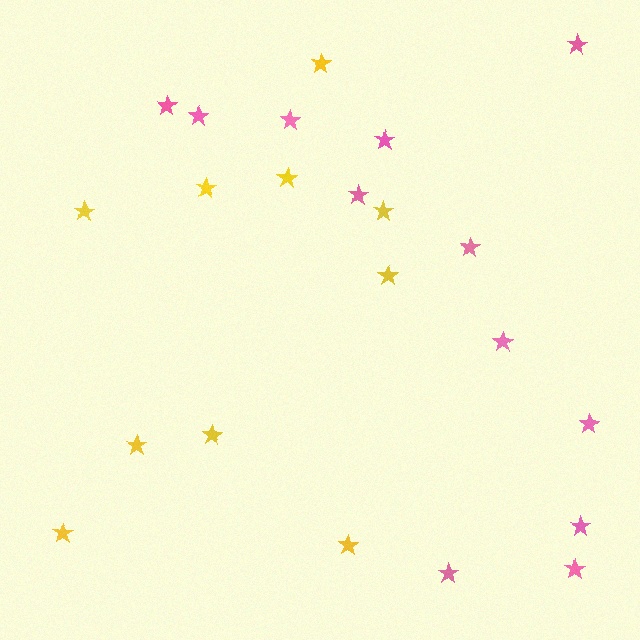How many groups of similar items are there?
There are 2 groups: one group of pink stars (12) and one group of yellow stars (10).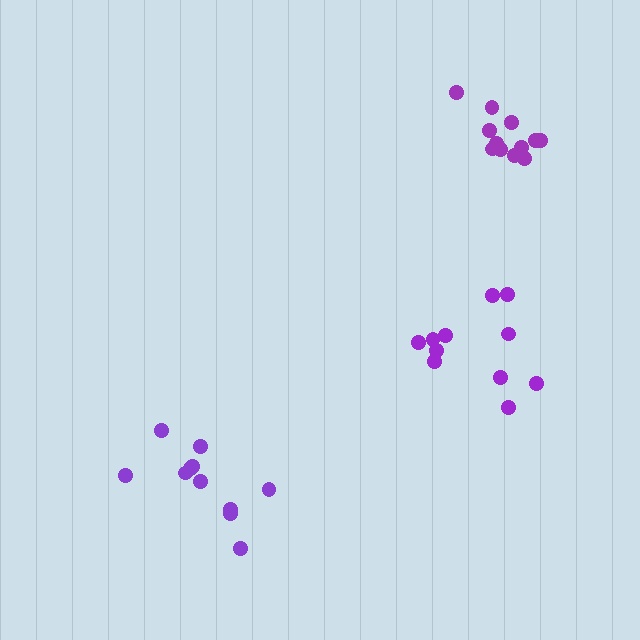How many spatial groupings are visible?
There are 3 spatial groupings.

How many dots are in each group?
Group 1: 11 dots, Group 2: 11 dots, Group 3: 12 dots (34 total).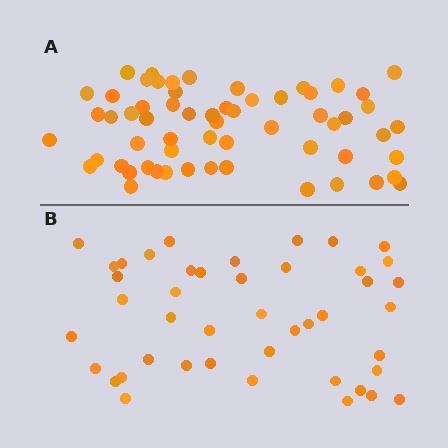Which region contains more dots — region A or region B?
Region A (the top region) has more dots.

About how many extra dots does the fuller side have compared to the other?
Region A has approximately 15 more dots than region B.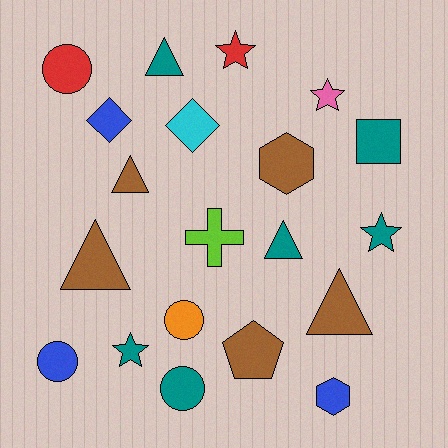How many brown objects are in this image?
There are 5 brown objects.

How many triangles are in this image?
There are 5 triangles.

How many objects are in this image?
There are 20 objects.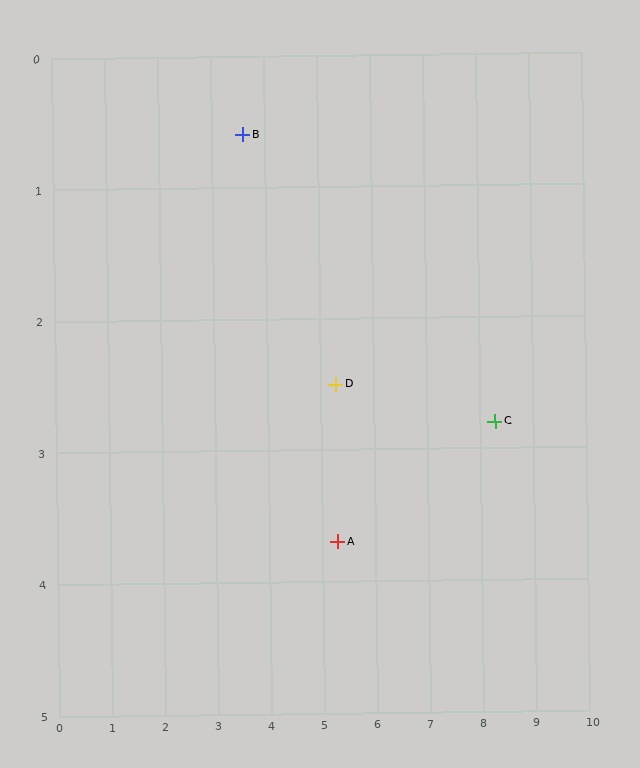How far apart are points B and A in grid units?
Points B and A are about 3.5 grid units apart.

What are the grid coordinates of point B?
Point B is at approximately (3.6, 0.6).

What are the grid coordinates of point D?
Point D is at approximately (5.3, 2.5).